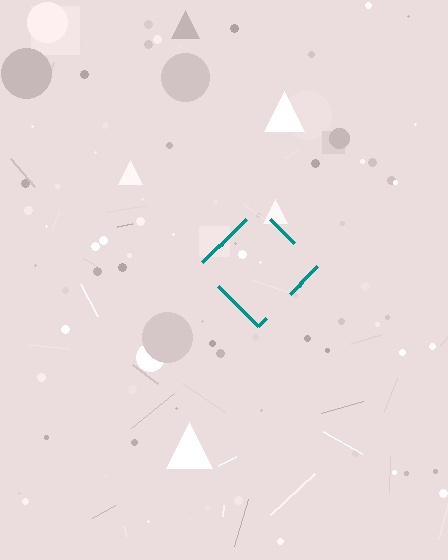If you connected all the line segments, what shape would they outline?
They would outline a diamond.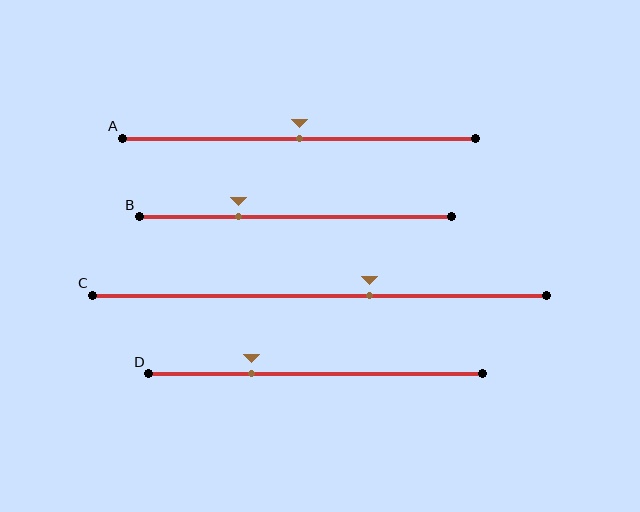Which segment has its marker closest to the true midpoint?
Segment A has its marker closest to the true midpoint.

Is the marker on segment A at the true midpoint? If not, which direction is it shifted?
Yes, the marker on segment A is at the true midpoint.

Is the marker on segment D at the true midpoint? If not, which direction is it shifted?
No, the marker on segment D is shifted to the left by about 19% of the segment length.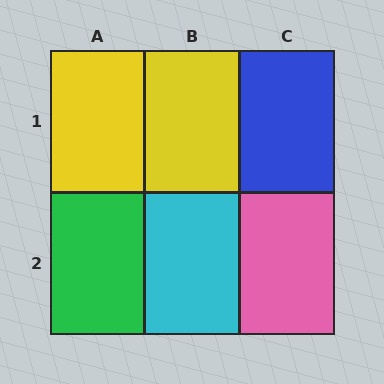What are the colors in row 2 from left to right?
Green, cyan, pink.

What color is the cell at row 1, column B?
Yellow.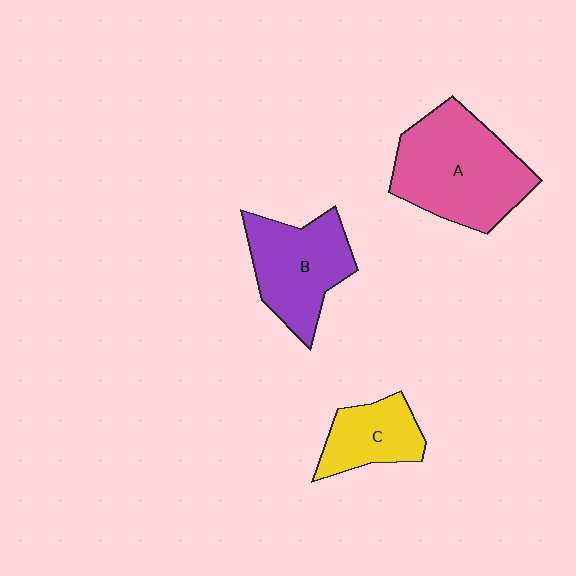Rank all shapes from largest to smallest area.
From largest to smallest: A (pink), B (purple), C (yellow).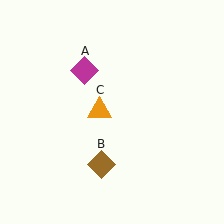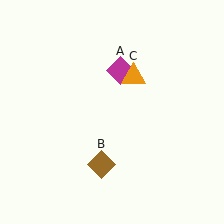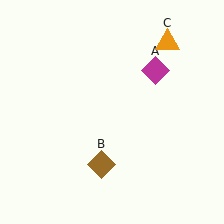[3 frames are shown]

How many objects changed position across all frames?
2 objects changed position: magenta diamond (object A), orange triangle (object C).